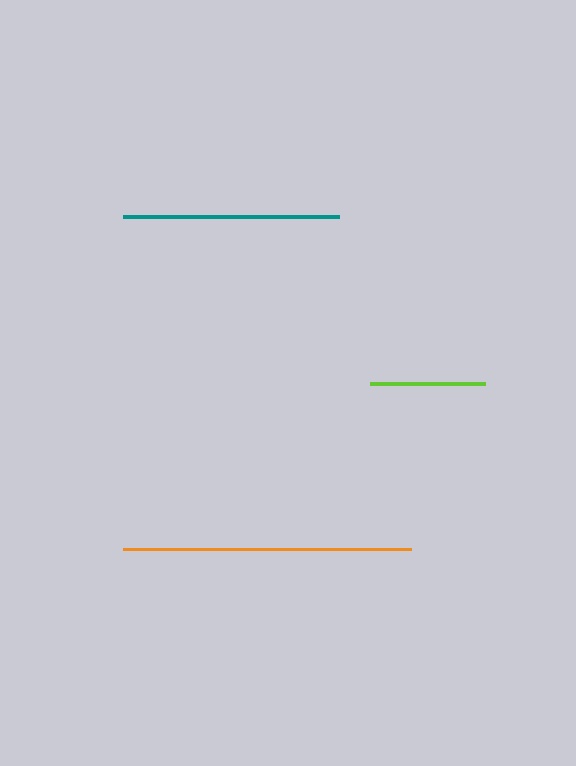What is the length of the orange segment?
The orange segment is approximately 289 pixels long.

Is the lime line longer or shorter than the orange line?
The orange line is longer than the lime line.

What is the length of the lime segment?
The lime segment is approximately 115 pixels long.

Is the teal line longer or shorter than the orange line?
The orange line is longer than the teal line.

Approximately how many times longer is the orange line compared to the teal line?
The orange line is approximately 1.3 times the length of the teal line.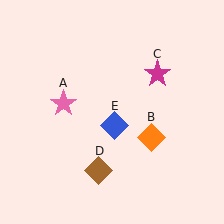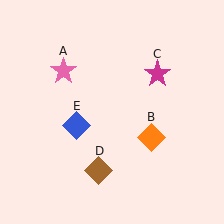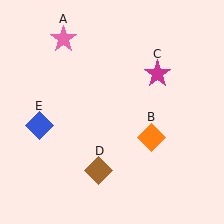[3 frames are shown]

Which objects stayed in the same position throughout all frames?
Orange diamond (object B) and magenta star (object C) and brown diamond (object D) remained stationary.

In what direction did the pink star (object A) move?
The pink star (object A) moved up.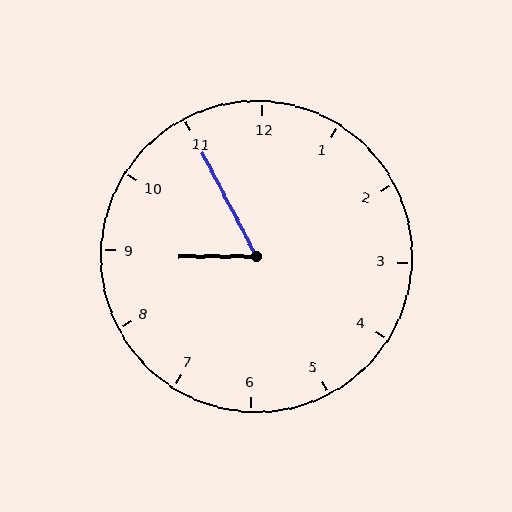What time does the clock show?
8:55.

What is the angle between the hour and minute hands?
Approximately 62 degrees.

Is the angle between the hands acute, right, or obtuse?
It is acute.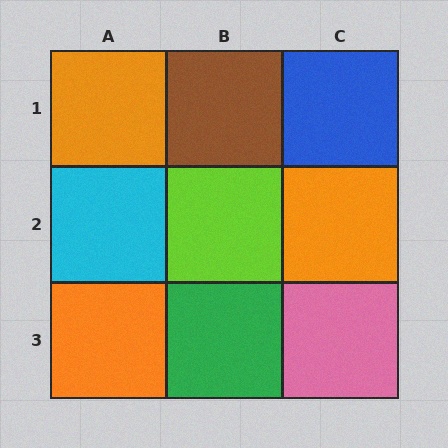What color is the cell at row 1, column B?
Brown.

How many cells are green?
1 cell is green.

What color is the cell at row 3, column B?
Green.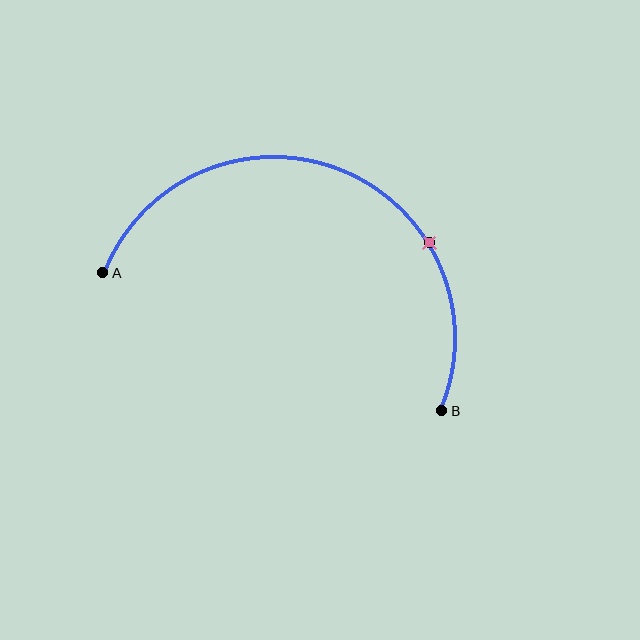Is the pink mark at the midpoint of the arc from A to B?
No. The pink mark lies on the arc but is closer to endpoint B. The arc midpoint would be at the point on the curve equidistant along the arc from both A and B.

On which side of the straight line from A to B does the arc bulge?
The arc bulges above the straight line connecting A and B.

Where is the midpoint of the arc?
The arc midpoint is the point on the curve farthest from the straight line joining A and B. It sits above that line.